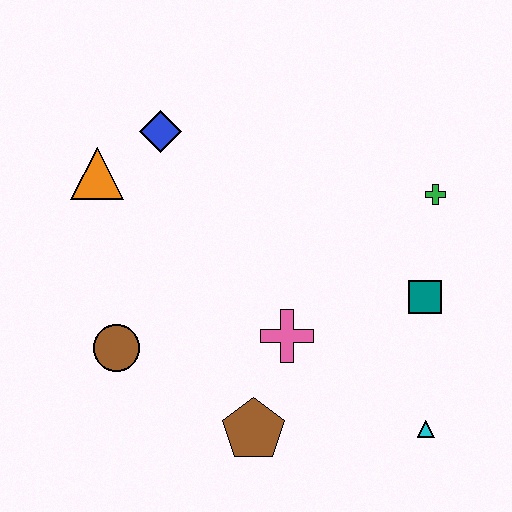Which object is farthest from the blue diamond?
The cyan triangle is farthest from the blue diamond.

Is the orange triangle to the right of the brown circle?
No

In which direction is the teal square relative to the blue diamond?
The teal square is to the right of the blue diamond.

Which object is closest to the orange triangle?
The blue diamond is closest to the orange triangle.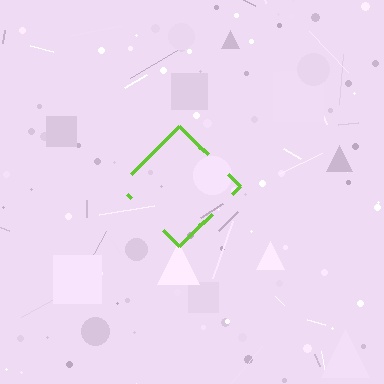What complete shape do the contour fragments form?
The contour fragments form a diamond.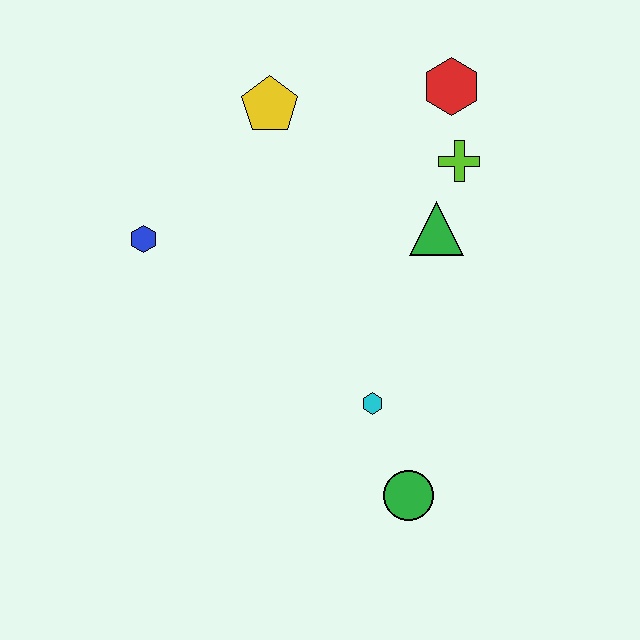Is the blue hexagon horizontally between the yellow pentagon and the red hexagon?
No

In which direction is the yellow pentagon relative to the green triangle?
The yellow pentagon is to the left of the green triangle.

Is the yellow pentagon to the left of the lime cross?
Yes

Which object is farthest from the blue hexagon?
The green circle is farthest from the blue hexagon.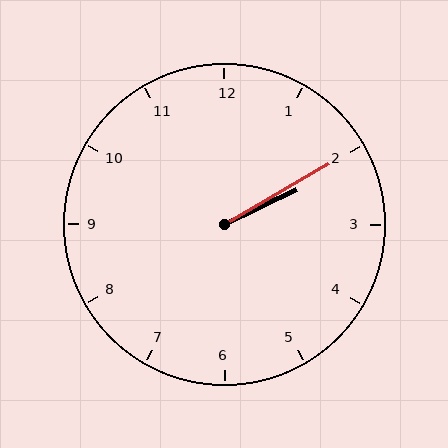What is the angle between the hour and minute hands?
Approximately 5 degrees.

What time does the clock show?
2:10.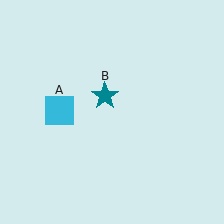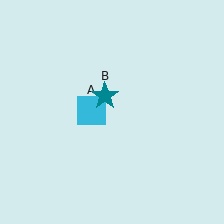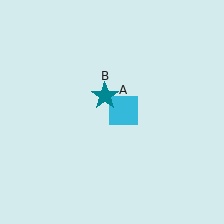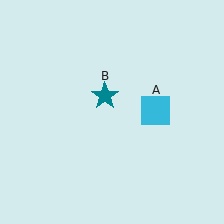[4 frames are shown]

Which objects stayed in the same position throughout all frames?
Teal star (object B) remained stationary.